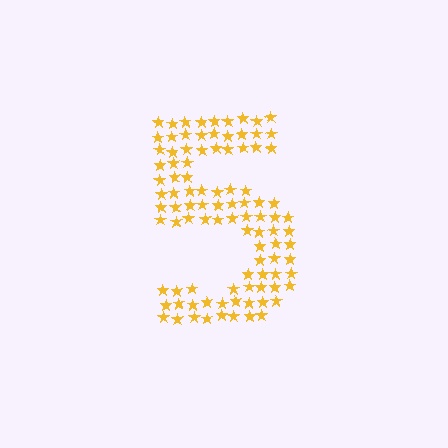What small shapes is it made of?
It is made of small stars.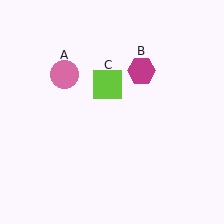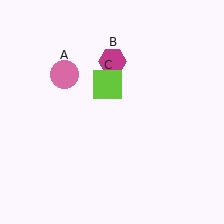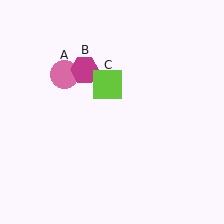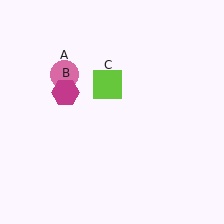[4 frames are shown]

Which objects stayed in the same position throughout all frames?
Pink circle (object A) and lime square (object C) remained stationary.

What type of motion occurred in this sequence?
The magenta hexagon (object B) rotated counterclockwise around the center of the scene.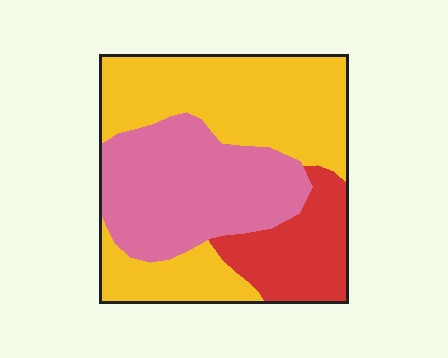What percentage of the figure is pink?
Pink covers 35% of the figure.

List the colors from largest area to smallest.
From largest to smallest: yellow, pink, red.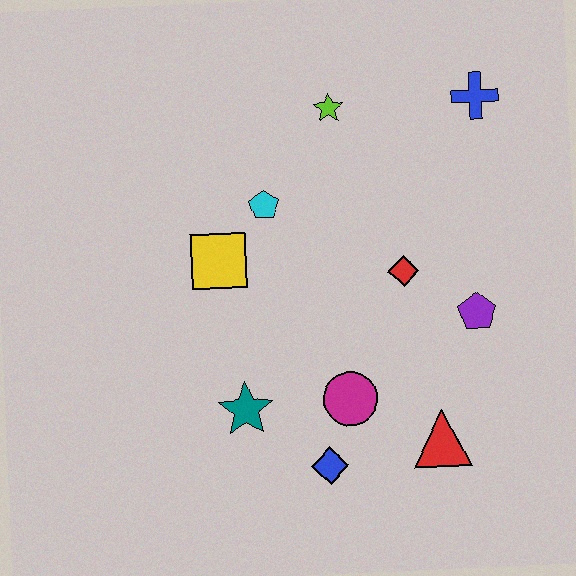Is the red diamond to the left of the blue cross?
Yes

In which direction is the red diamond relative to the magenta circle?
The red diamond is above the magenta circle.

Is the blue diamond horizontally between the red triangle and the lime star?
No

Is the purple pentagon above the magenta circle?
Yes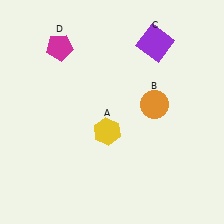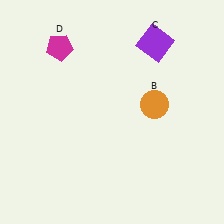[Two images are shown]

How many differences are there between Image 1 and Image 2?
There is 1 difference between the two images.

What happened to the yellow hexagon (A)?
The yellow hexagon (A) was removed in Image 2. It was in the bottom-left area of Image 1.